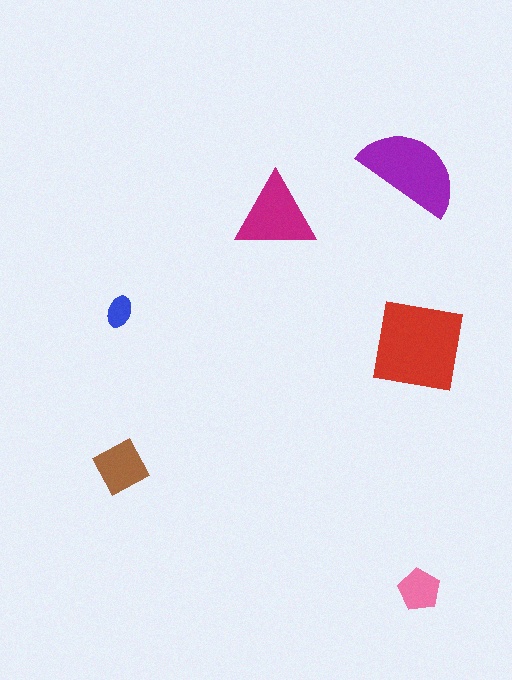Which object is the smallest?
The blue ellipse.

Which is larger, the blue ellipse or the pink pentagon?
The pink pentagon.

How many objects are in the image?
There are 6 objects in the image.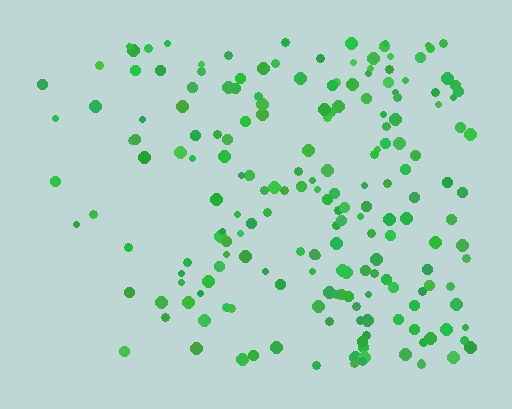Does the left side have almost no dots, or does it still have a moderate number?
Still a moderate number, just noticeably fewer than the right.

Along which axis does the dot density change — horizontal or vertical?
Horizontal.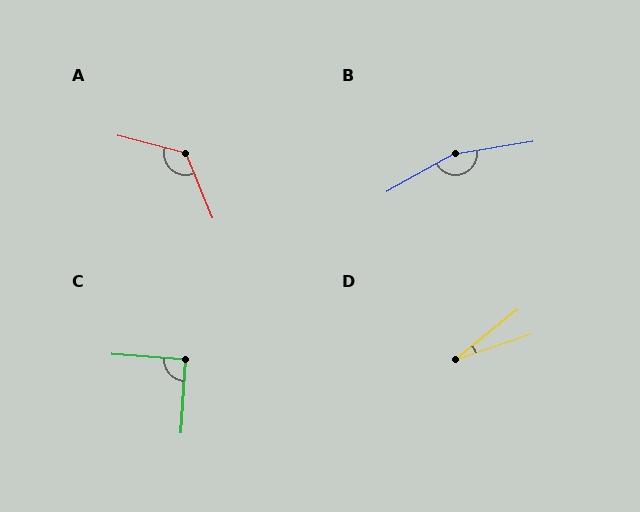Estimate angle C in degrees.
Approximately 91 degrees.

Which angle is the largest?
B, at approximately 159 degrees.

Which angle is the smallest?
D, at approximately 20 degrees.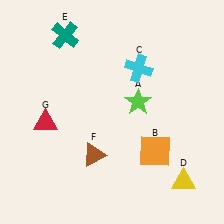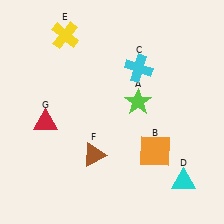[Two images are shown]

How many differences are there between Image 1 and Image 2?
There are 2 differences between the two images.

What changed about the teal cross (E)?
In Image 1, E is teal. In Image 2, it changed to yellow.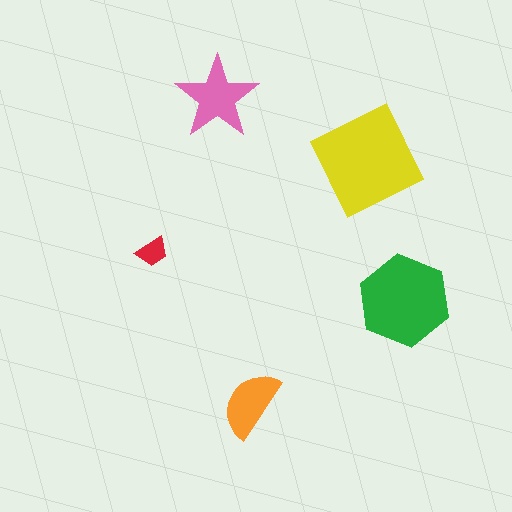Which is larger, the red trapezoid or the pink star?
The pink star.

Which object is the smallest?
The red trapezoid.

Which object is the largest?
The yellow square.